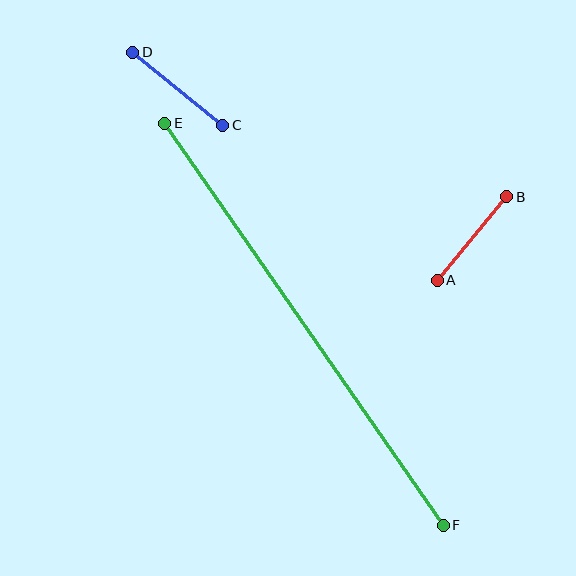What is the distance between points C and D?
The distance is approximately 116 pixels.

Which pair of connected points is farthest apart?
Points E and F are farthest apart.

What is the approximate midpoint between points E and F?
The midpoint is at approximately (304, 324) pixels.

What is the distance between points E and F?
The distance is approximately 489 pixels.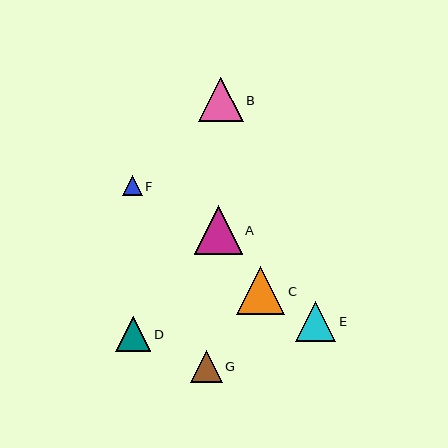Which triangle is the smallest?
Triangle F is the smallest with a size of approximately 20 pixels.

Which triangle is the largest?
Triangle C is the largest with a size of approximately 48 pixels.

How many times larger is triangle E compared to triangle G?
Triangle E is approximately 1.3 times the size of triangle G.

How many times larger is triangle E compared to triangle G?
Triangle E is approximately 1.3 times the size of triangle G.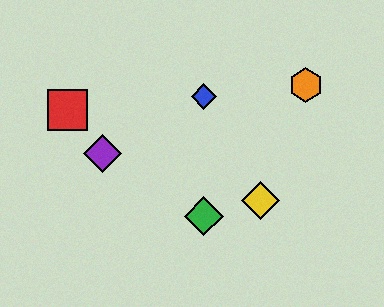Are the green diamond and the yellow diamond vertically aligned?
No, the green diamond is at x≈204 and the yellow diamond is at x≈261.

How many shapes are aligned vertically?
2 shapes (the blue diamond, the green diamond) are aligned vertically.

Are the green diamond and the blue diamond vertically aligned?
Yes, both are at x≈204.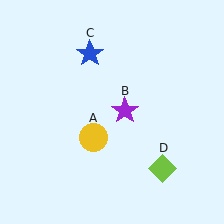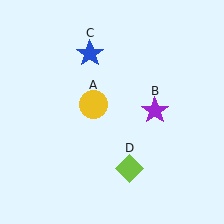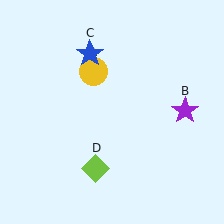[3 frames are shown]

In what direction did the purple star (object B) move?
The purple star (object B) moved right.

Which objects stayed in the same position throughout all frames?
Blue star (object C) remained stationary.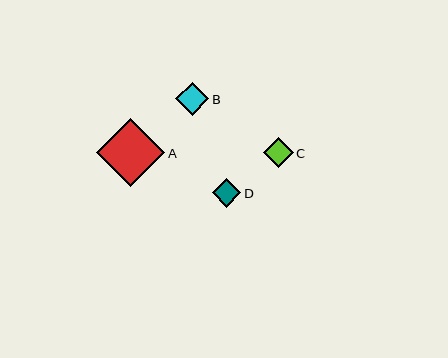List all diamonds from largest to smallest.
From largest to smallest: A, B, C, D.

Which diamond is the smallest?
Diamond D is the smallest with a size of approximately 29 pixels.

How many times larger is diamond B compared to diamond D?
Diamond B is approximately 1.1 times the size of diamond D.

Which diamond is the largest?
Diamond A is the largest with a size of approximately 68 pixels.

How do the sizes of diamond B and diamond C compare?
Diamond B and diamond C are approximately the same size.